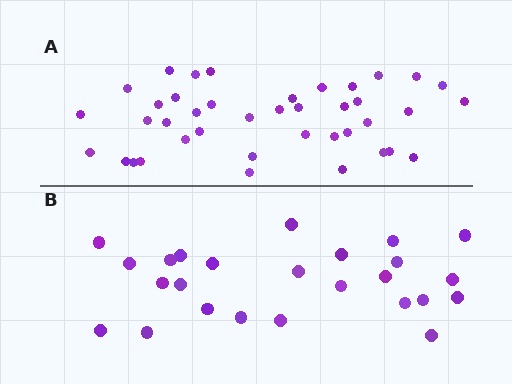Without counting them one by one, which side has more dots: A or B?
Region A (the top region) has more dots.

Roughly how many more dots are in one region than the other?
Region A has approximately 15 more dots than region B.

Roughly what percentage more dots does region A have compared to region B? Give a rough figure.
About 60% more.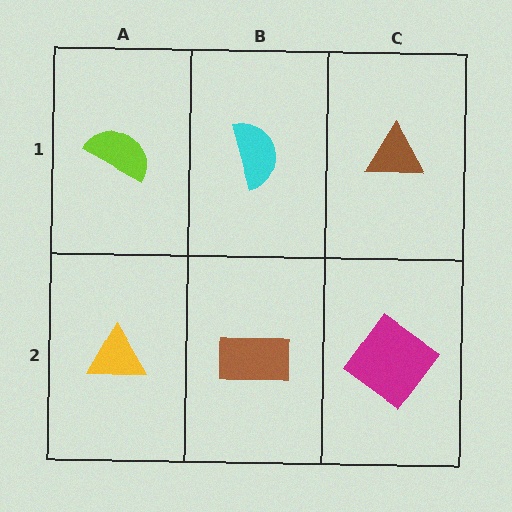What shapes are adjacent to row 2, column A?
A lime semicircle (row 1, column A), a brown rectangle (row 2, column B).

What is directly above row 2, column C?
A brown triangle.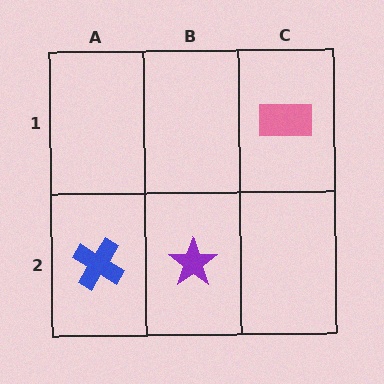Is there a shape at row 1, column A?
No, that cell is empty.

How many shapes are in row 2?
2 shapes.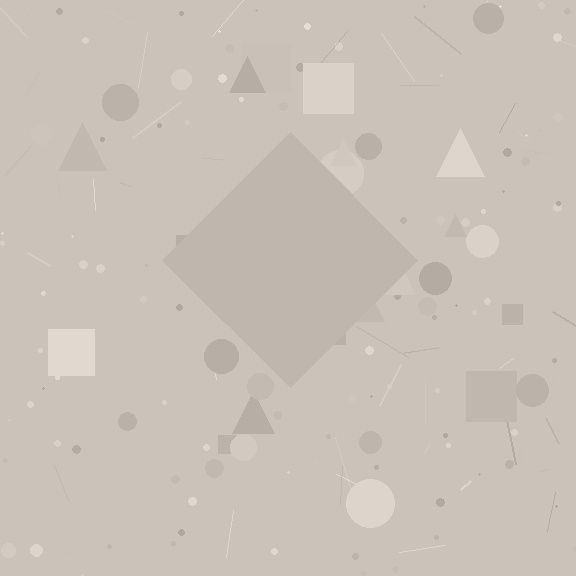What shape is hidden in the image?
A diamond is hidden in the image.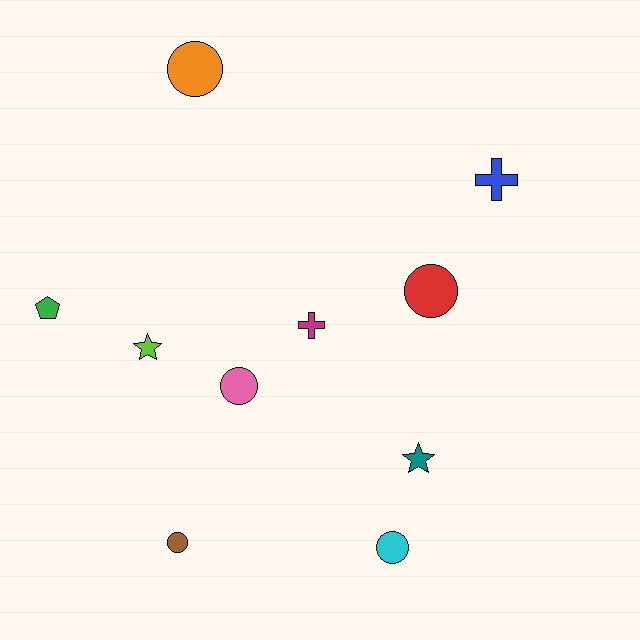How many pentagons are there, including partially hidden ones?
There is 1 pentagon.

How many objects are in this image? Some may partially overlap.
There are 10 objects.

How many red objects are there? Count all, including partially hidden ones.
There is 1 red object.